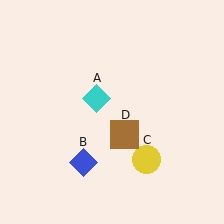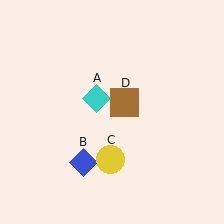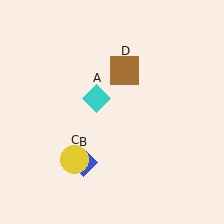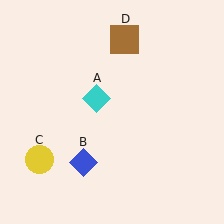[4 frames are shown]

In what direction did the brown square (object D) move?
The brown square (object D) moved up.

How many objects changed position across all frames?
2 objects changed position: yellow circle (object C), brown square (object D).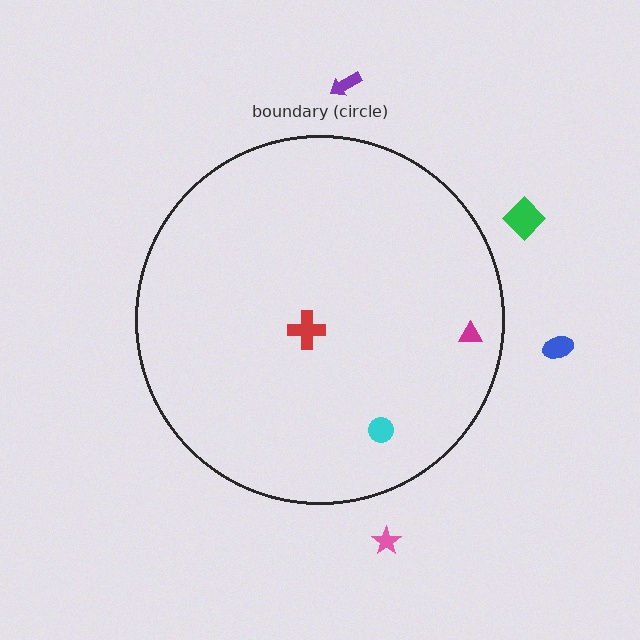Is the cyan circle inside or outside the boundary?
Inside.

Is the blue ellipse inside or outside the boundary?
Outside.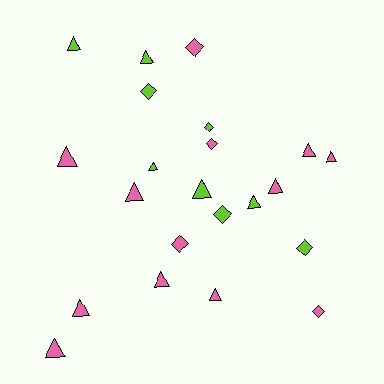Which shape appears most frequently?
Triangle, with 14 objects.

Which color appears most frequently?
Pink, with 13 objects.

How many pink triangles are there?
There are 9 pink triangles.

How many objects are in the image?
There are 22 objects.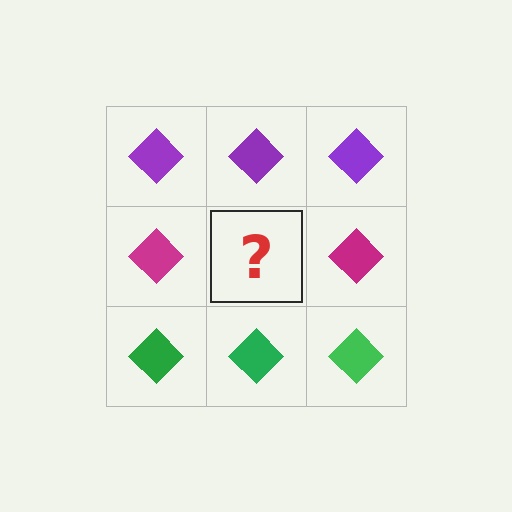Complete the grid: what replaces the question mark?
The question mark should be replaced with a magenta diamond.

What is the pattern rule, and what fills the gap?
The rule is that each row has a consistent color. The gap should be filled with a magenta diamond.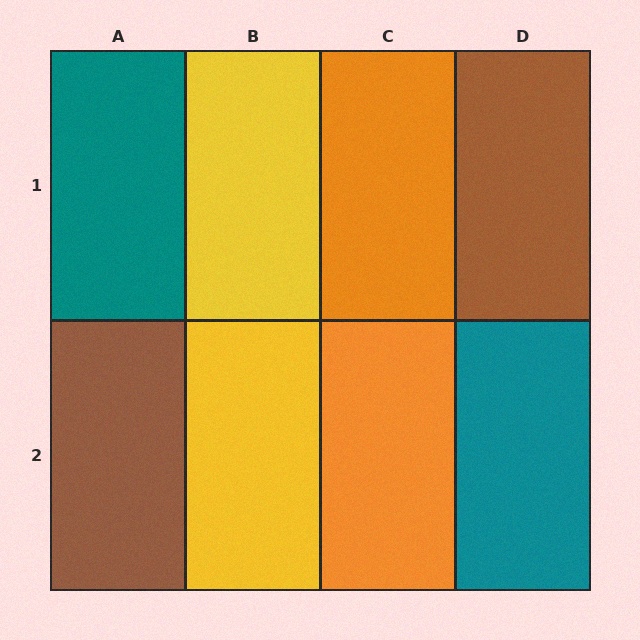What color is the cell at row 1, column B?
Yellow.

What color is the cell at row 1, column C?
Orange.